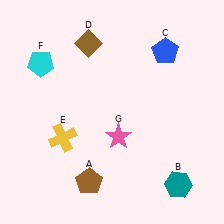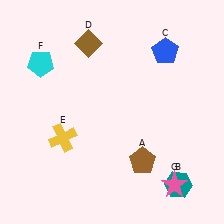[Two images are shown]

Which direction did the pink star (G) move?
The pink star (G) moved right.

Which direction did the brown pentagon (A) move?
The brown pentagon (A) moved right.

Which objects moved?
The objects that moved are: the brown pentagon (A), the pink star (G).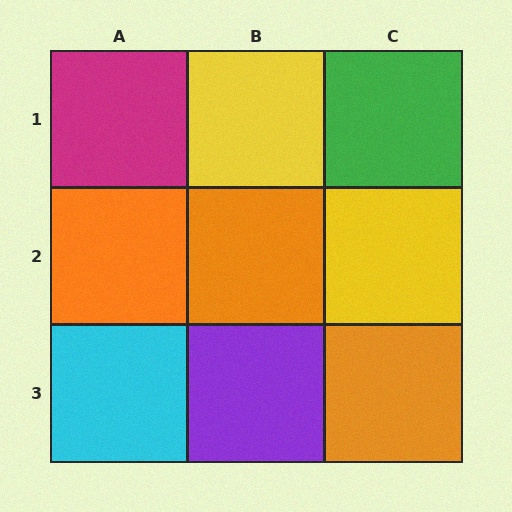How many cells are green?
1 cell is green.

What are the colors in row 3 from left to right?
Cyan, purple, orange.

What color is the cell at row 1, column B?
Yellow.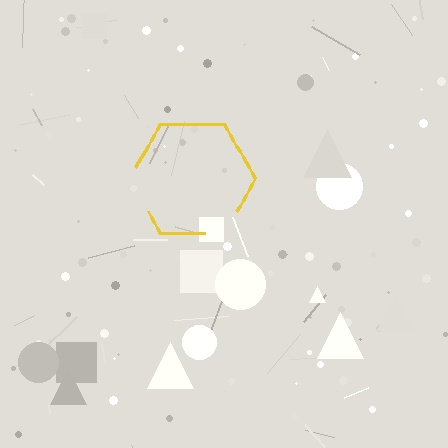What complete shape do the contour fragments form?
The contour fragments form a hexagon.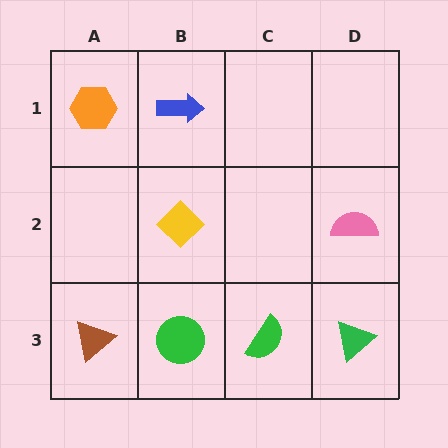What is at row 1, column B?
A blue arrow.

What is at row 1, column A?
An orange hexagon.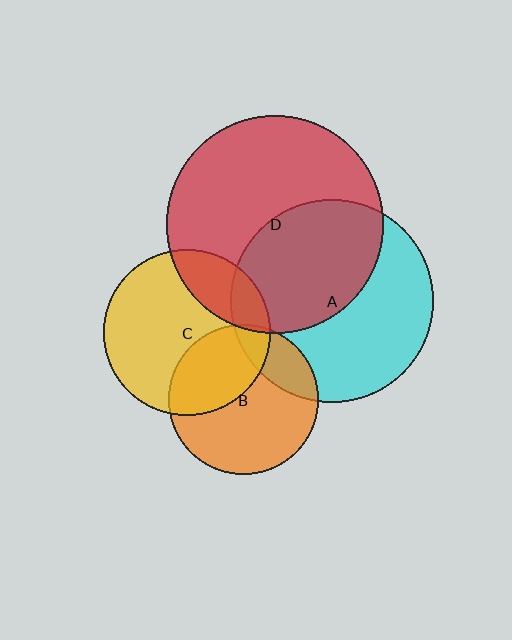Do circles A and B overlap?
Yes.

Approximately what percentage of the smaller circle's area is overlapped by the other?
Approximately 20%.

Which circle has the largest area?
Circle D (red).